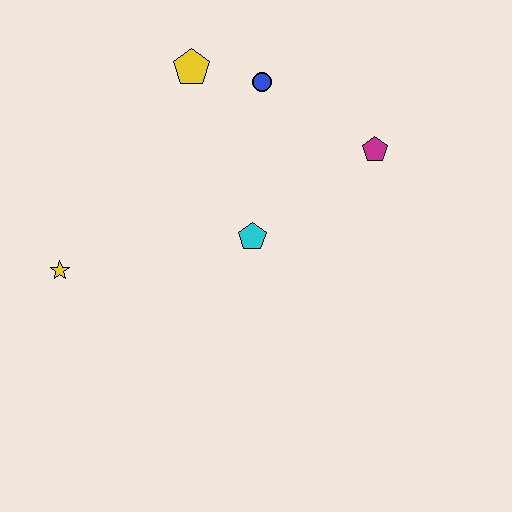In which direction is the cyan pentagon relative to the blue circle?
The cyan pentagon is below the blue circle.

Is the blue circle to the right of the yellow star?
Yes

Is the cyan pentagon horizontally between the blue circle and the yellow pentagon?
Yes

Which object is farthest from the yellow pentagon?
The yellow star is farthest from the yellow pentagon.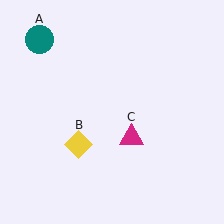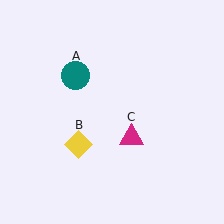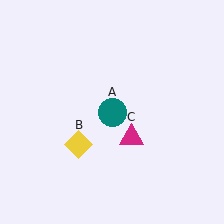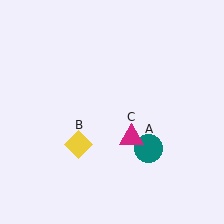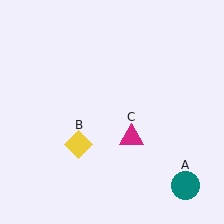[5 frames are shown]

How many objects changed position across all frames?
1 object changed position: teal circle (object A).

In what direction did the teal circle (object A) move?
The teal circle (object A) moved down and to the right.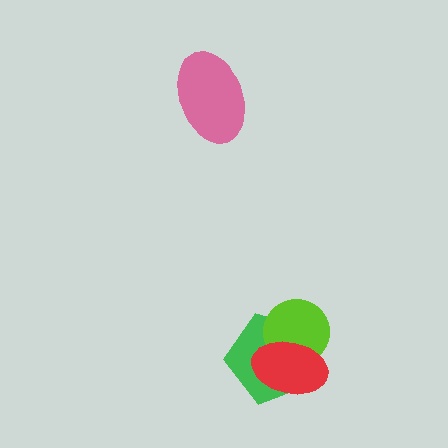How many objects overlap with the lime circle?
2 objects overlap with the lime circle.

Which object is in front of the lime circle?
The red ellipse is in front of the lime circle.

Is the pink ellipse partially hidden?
No, no other shape covers it.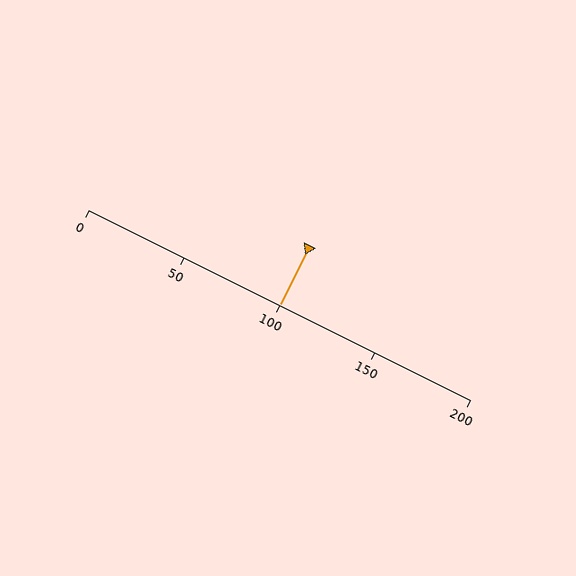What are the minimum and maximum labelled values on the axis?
The axis runs from 0 to 200.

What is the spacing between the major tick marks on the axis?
The major ticks are spaced 50 apart.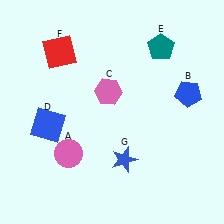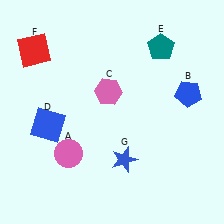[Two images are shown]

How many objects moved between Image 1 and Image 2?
1 object moved between the two images.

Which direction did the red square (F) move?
The red square (F) moved left.